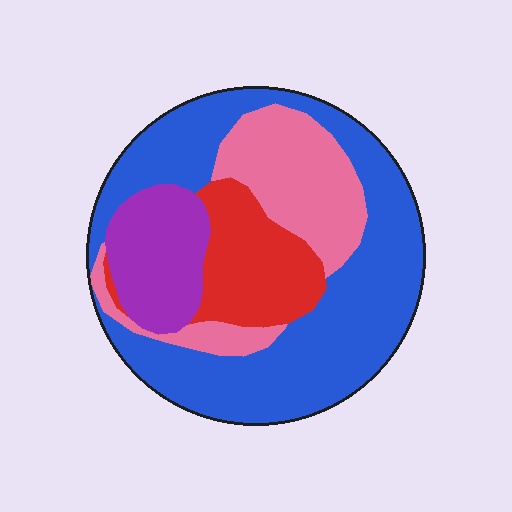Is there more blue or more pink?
Blue.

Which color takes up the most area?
Blue, at roughly 50%.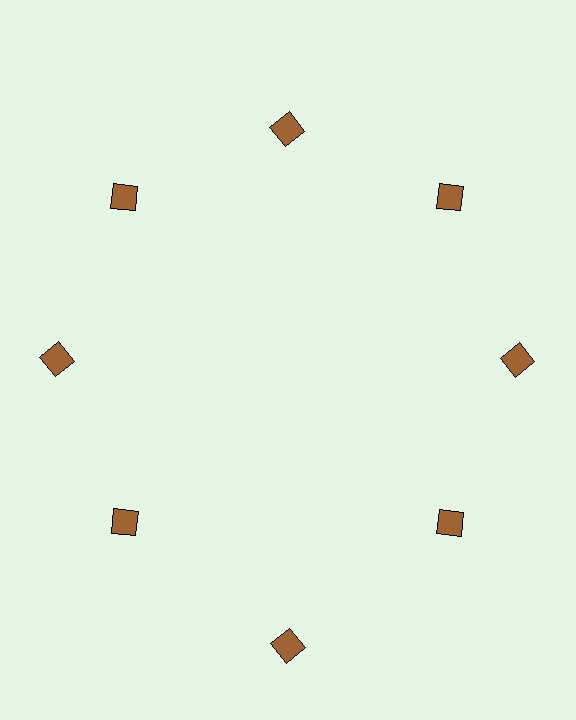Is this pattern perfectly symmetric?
No. The 8 brown squares are arranged in a ring, but one element near the 6 o'clock position is pushed outward from the center, breaking the 8-fold rotational symmetry.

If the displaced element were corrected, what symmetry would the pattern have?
It would have 8-fold rotational symmetry — the pattern would map onto itself every 45 degrees.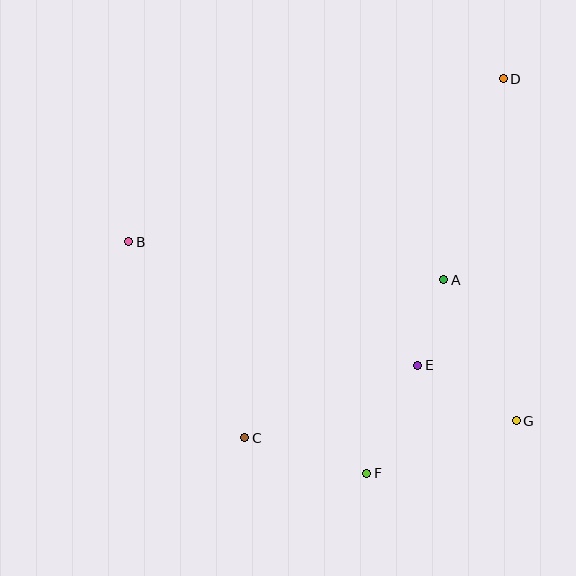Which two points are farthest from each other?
Points C and D are farthest from each other.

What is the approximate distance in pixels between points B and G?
The distance between B and G is approximately 427 pixels.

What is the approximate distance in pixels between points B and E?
The distance between B and E is approximately 314 pixels.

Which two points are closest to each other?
Points A and E are closest to each other.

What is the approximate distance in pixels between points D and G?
The distance between D and G is approximately 342 pixels.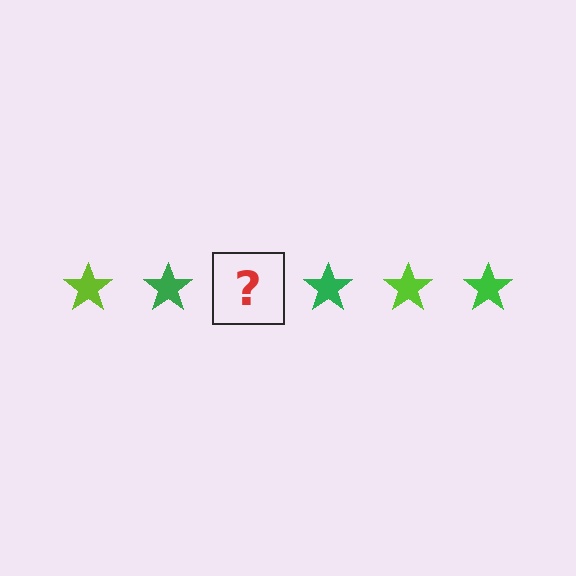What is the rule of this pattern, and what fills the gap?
The rule is that the pattern cycles through lime, green stars. The gap should be filled with a lime star.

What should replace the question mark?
The question mark should be replaced with a lime star.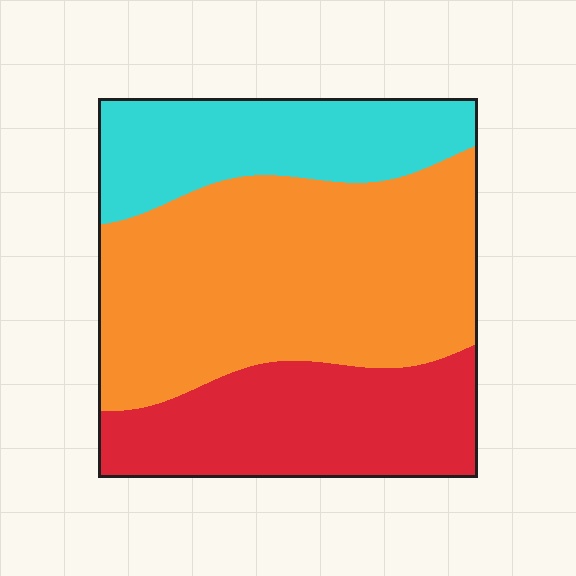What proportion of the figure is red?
Red covers 27% of the figure.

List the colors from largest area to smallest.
From largest to smallest: orange, red, cyan.